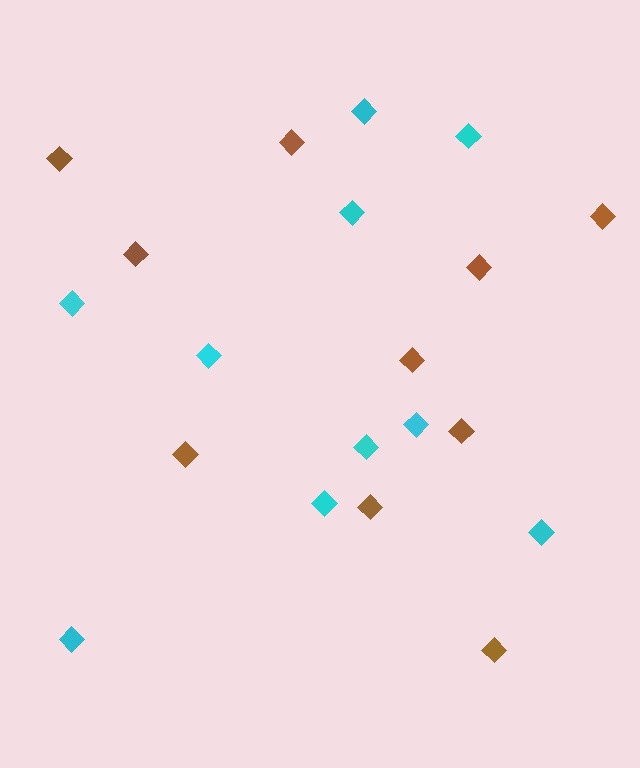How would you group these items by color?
There are 2 groups: one group of cyan diamonds (10) and one group of brown diamonds (10).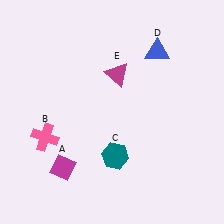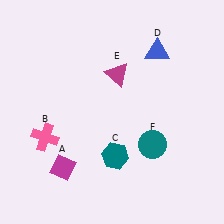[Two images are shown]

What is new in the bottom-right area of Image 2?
A teal circle (F) was added in the bottom-right area of Image 2.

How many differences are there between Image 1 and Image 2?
There is 1 difference between the two images.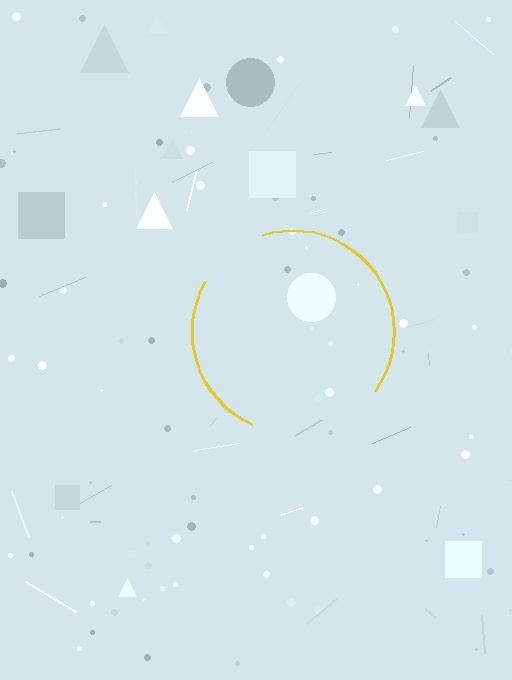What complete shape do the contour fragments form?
The contour fragments form a circle.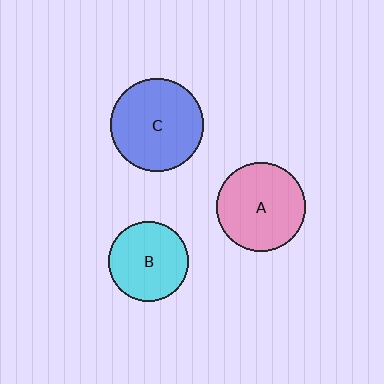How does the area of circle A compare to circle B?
Approximately 1.2 times.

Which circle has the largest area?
Circle C (blue).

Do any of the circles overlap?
No, none of the circles overlap.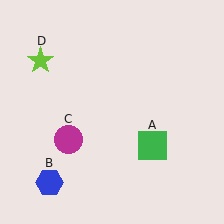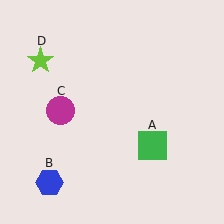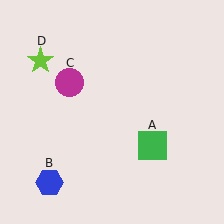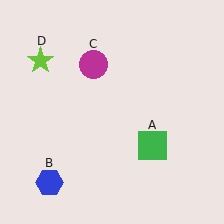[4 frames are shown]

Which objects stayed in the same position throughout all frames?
Green square (object A) and blue hexagon (object B) and lime star (object D) remained stationary.